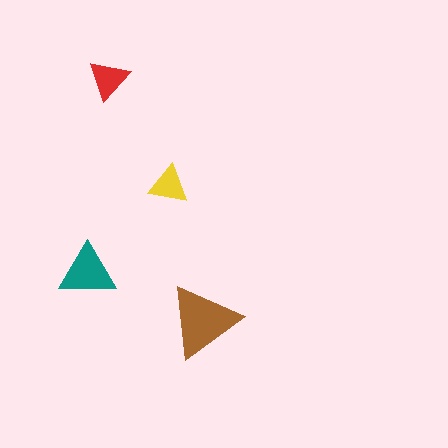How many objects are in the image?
There are 4 objects in the image.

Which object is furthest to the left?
The teal triangle is leftmost.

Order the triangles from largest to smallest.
the brown one, the teal one, the red one, the yellow one.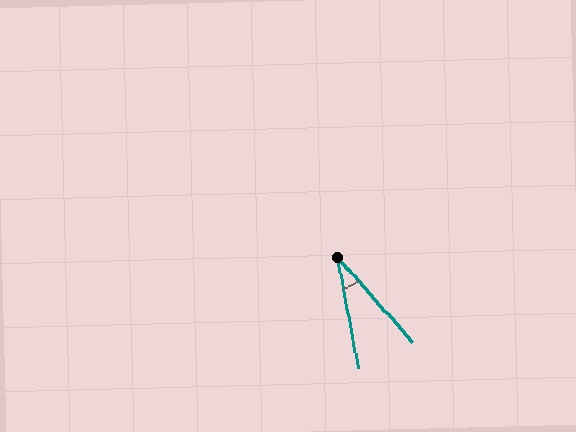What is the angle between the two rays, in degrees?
Approximately 31 degrees.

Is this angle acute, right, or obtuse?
It is acute.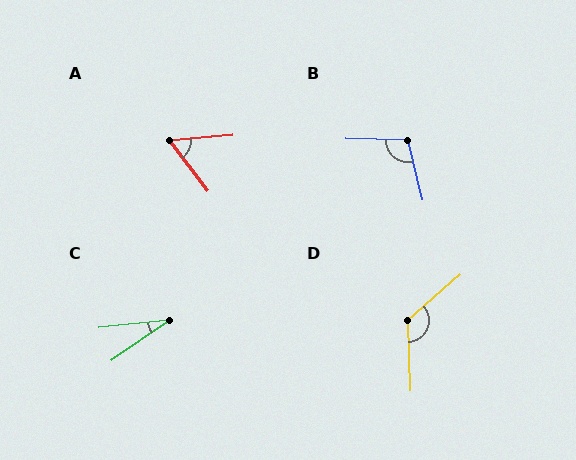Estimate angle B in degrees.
Approximately 105 degrees.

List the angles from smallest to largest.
C (28°), A (57°), B (105°), D (128°).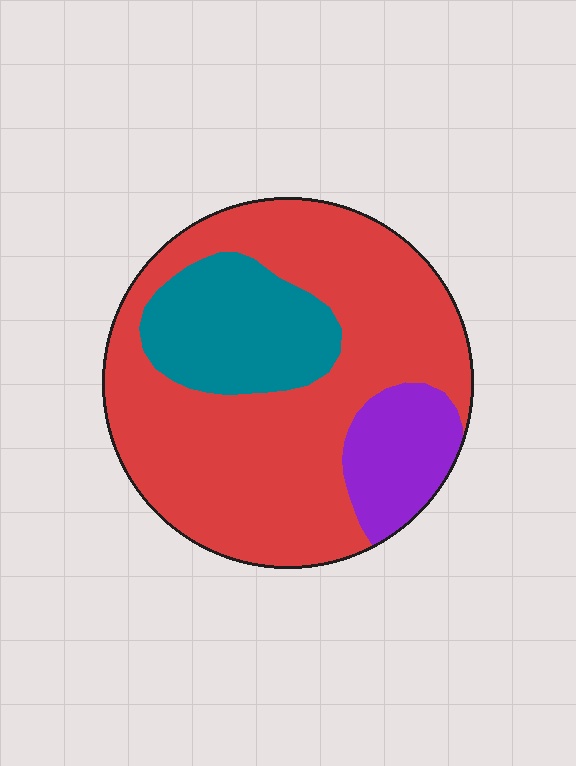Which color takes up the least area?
Purple, at roughly 15%.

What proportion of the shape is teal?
Teal covers around 20% of the shape.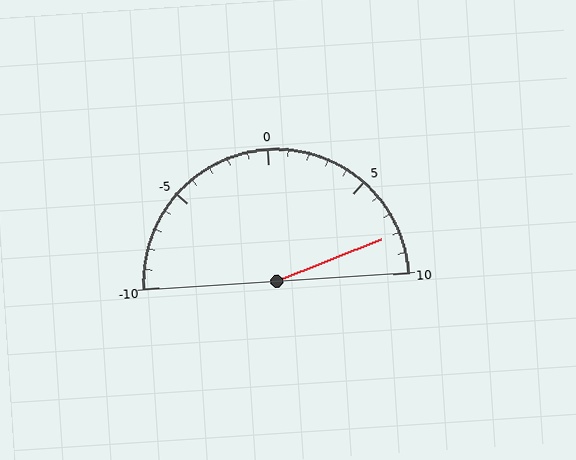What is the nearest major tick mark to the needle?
The nearest major tick mark is 10.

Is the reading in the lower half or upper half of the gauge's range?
The reading is in the upper half of the range (-10 to 10).